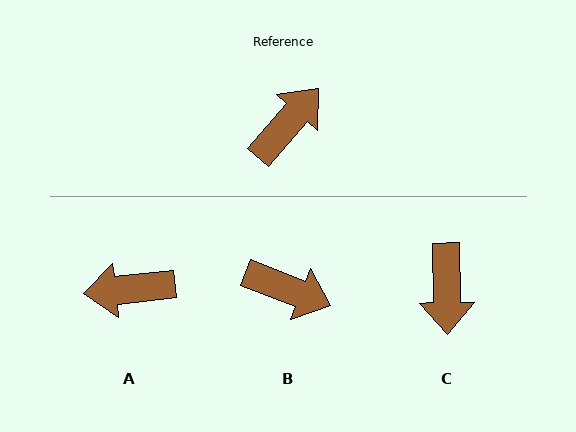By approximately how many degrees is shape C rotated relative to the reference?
Approximately 138 degrees clockwise.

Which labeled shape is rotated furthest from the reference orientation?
C, about 138 degrees away.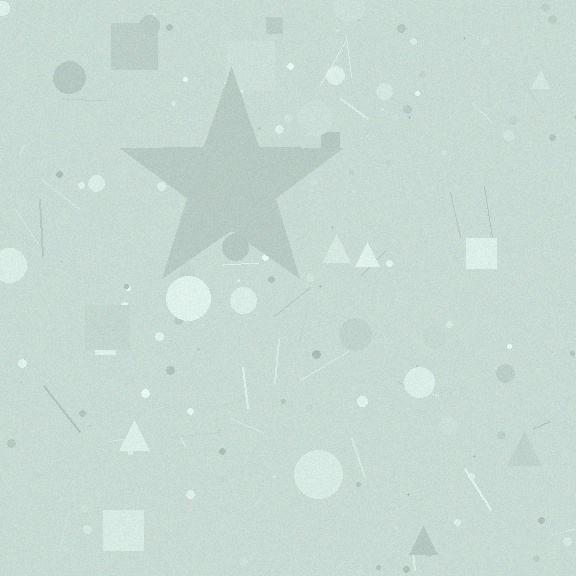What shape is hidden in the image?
A star is hidden in the image.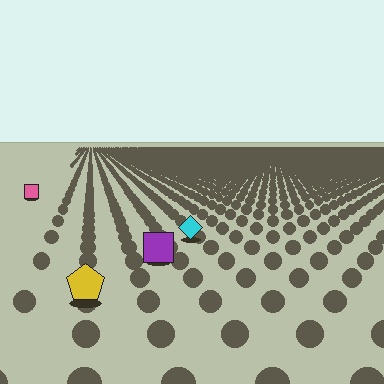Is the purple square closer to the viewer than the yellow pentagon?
No. The yellow pentagon is closer — you can tell from the texture gradient: the ground texture is coarser near it.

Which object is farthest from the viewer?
The pink square is farthest from the viewer. It appears smaller and the ground texture around it is denser.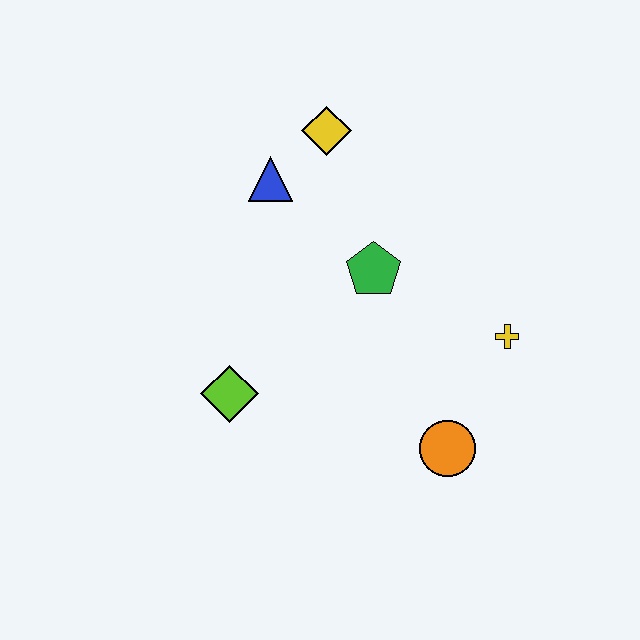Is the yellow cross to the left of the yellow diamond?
No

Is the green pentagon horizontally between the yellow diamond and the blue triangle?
No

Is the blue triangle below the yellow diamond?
Yes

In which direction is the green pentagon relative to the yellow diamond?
The green pentagon is below the yellow diamond.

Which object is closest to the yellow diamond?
The blue triangle is closest to the yellow diamond.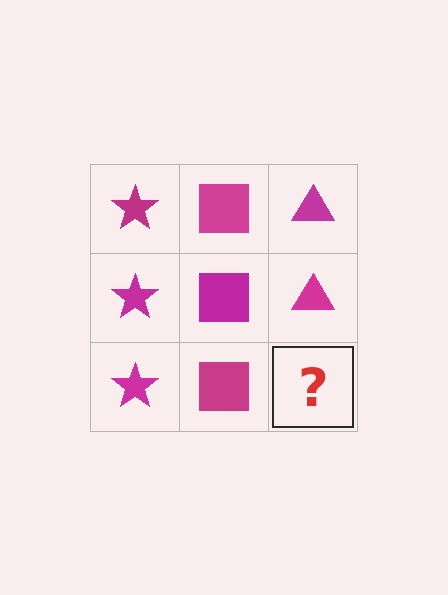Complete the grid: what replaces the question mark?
The question mark should be replaced with a magenta triangle.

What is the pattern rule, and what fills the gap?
The rule is that each column has a consistent shape. The gap should be filled with a magenta triangle.